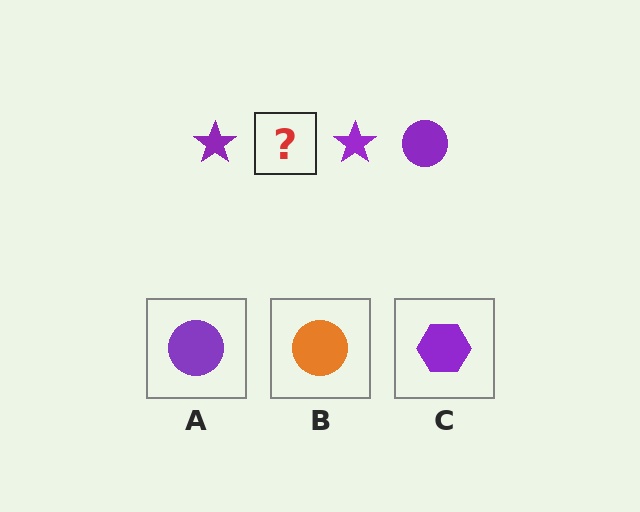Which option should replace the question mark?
Option A.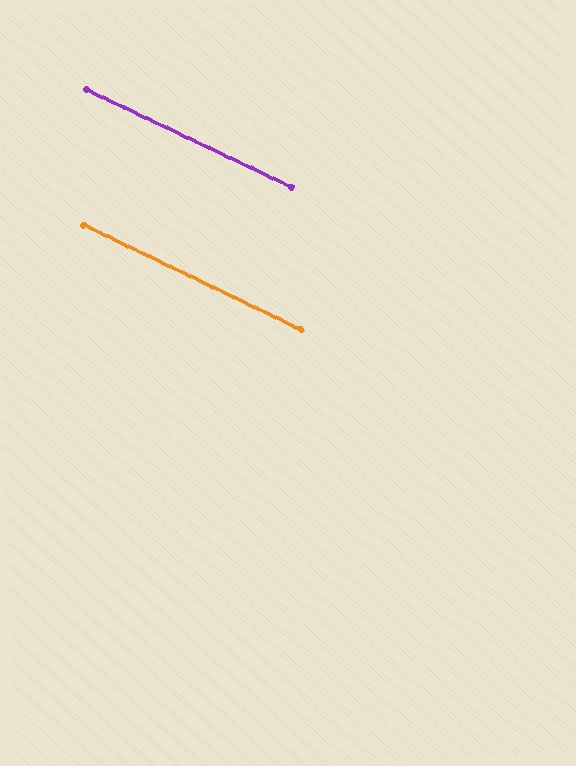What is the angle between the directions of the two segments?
Approximately 0 degrees.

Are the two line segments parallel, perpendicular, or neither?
Parallel — their directions differ by only 0.3°.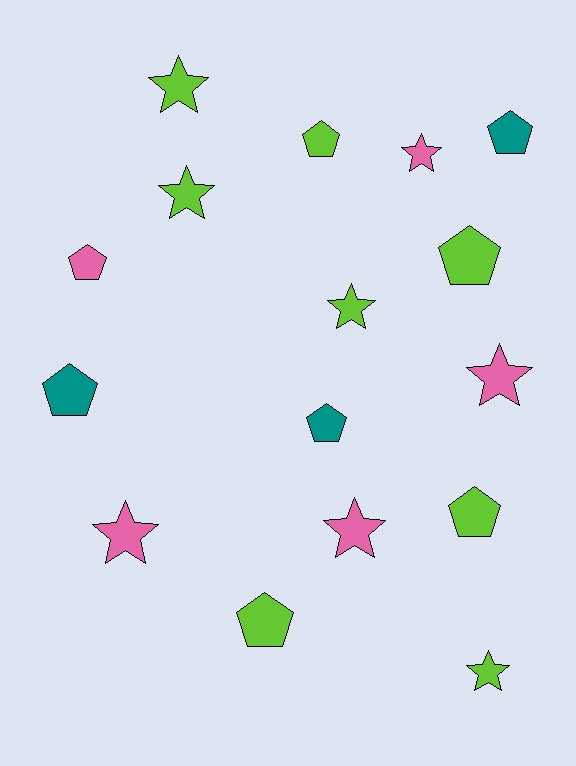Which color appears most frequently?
Lime, with 8 objects.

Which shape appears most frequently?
Star, with 8 objects.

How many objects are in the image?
There are 16 objects.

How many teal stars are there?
There are no teal stars.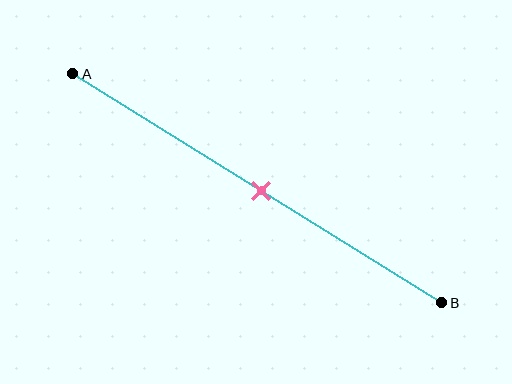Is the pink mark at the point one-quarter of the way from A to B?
No, the mark is at about 50% from A, not at the 25% one-quarter point.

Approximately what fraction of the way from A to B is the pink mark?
The pink mark is approximately 50% of the way from A to B.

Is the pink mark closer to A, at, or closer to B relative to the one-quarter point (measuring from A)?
The pink mark is closer to point B than the one-quarter point of segment AB.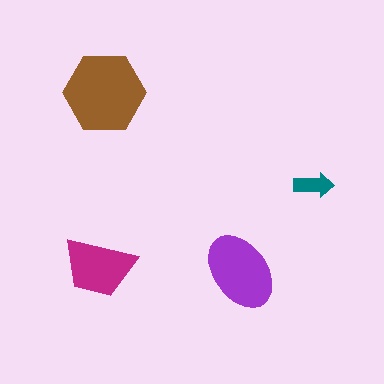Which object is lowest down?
The purple ellipse is bottommost.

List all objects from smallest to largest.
The teal arrow, the magenta trapezoid, the purple ellipse, the brown hexagon.